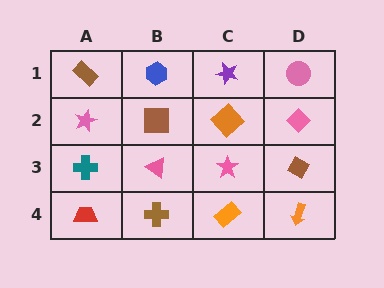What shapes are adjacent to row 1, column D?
A pink diamond (row 2, column D), a purple star (row 1, column C).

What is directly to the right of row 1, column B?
A purple star.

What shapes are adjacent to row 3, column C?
An orange diamond (row 2, column C), an orange rectangle (row 4, column C), a pink triangle (row 3, column B), a brown diamond (row 3, column D).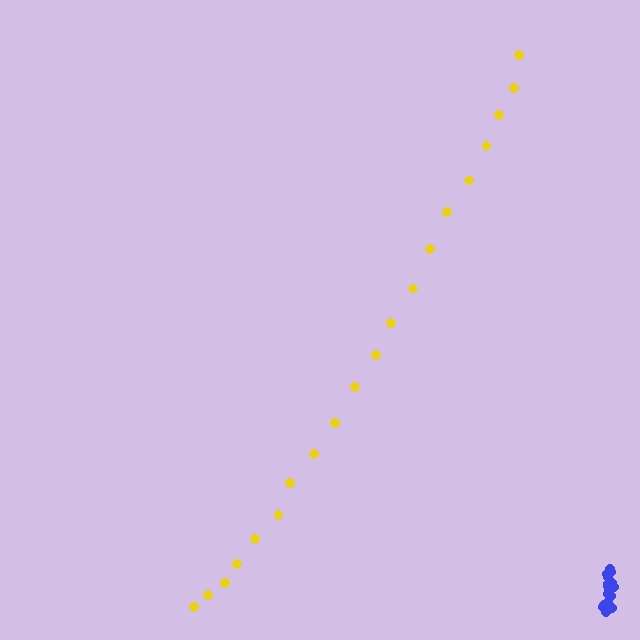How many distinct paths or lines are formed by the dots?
There are 2 distinct paths.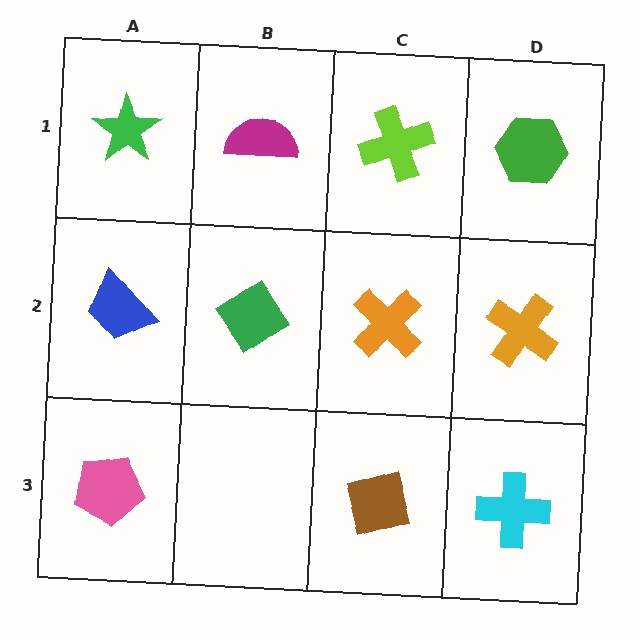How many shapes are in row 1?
4 shapes.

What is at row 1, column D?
A green hexagon.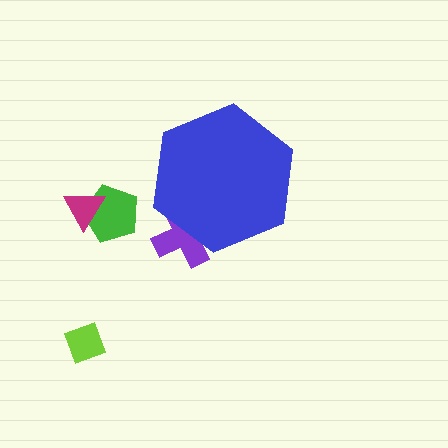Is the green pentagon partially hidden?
No, the green pentagon is fully visible.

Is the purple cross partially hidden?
Yes, the purple cross is partially hidden behind the blue hexagon.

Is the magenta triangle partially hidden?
No, the magenta triangle is fully visible.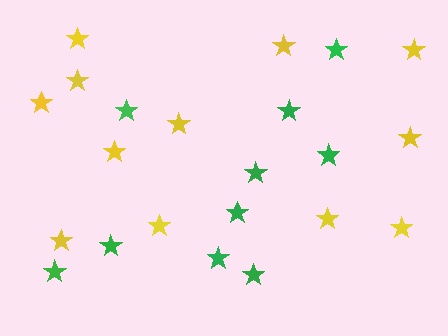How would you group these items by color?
There are 2 groups: one group of yellow stars (12) and one group of green stars (10).